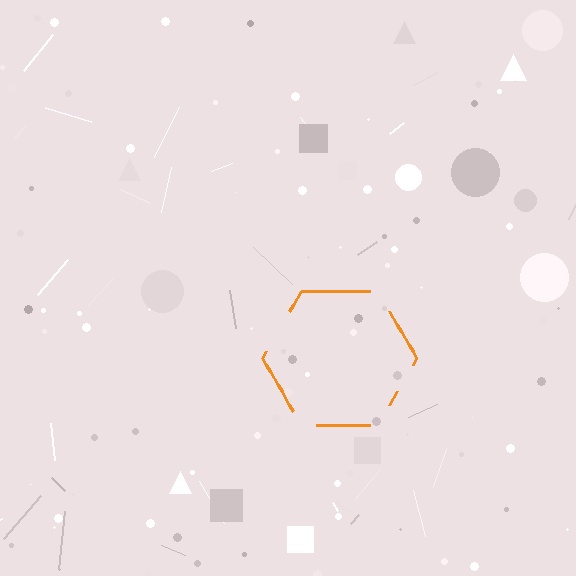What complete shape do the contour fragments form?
The contour fragments form a hexagon.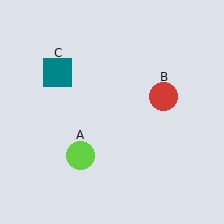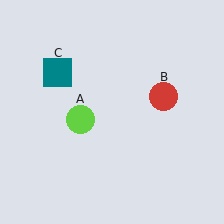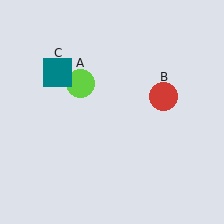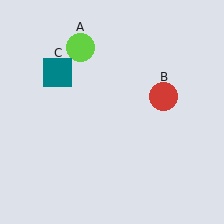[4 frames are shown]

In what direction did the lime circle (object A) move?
The lime circle (object A) moved up.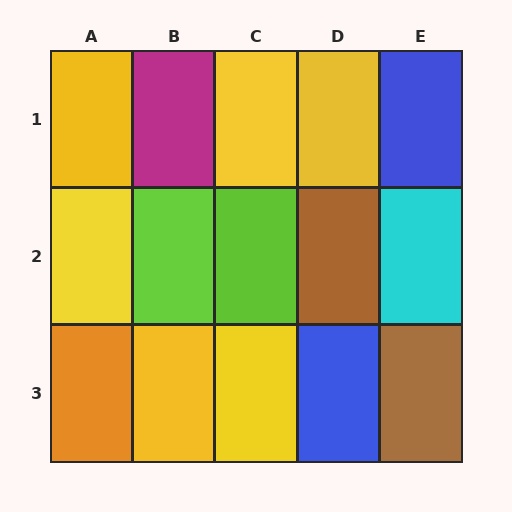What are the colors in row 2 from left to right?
Yellow, lime, lime, brown, cyan.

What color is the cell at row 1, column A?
Yellow.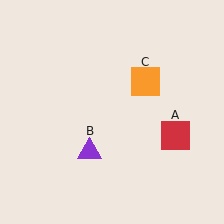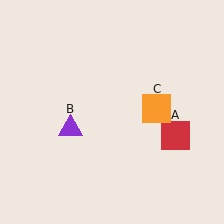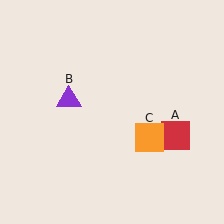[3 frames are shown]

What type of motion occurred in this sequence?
The purple triangle (object B), orange square (object C) rotated clockwise around the center of the scene.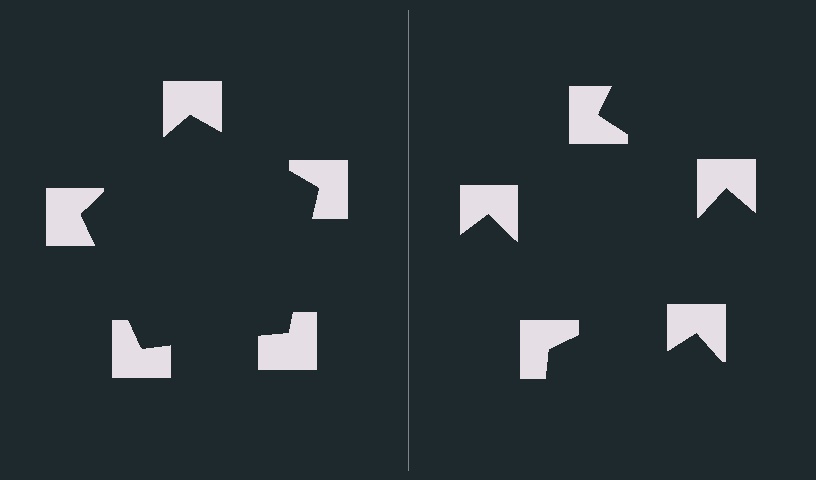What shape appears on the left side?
An illusory pentagon.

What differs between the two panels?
The notched squares are positioned identically on both sides; only the wedge orientations differ. On the left they align to a pentagon; on the right they are misaligned.